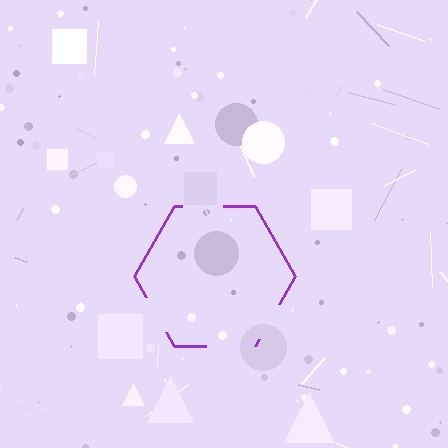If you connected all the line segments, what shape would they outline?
They would outline a hexagon.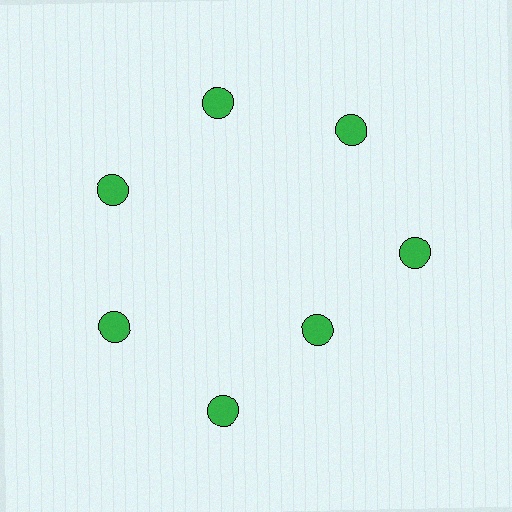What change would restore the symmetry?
The symmetry would be restored by moving it outward, back onto the ring so that all 7 circles sit at equal angles and equal distance from the center.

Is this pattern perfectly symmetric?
No. The 7 green circles are arranged in a ring, but one element near the 5 o'clock position is pulled inward toward the center, breaking the 7-fold rotational symmetry.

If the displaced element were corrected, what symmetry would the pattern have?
It would have 7-fold rotational symmetry — the pattern would map onto itself every 51 degrees.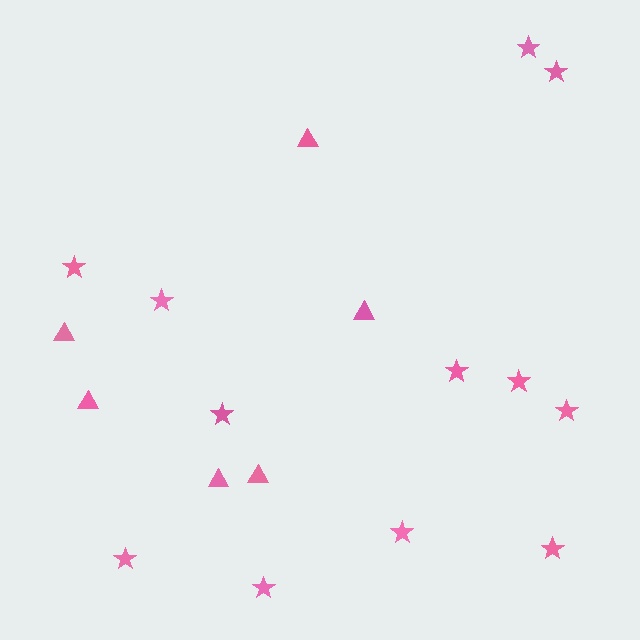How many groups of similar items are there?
There are 2 groups: one group of triangles (6) and one group of stars (12).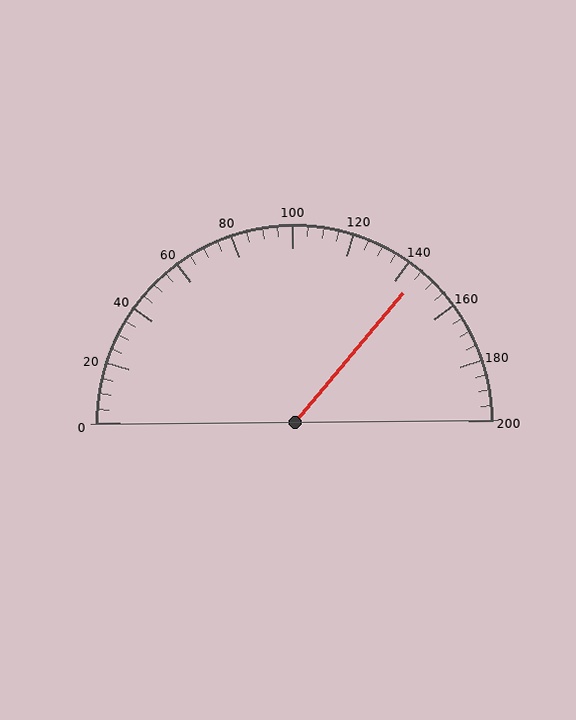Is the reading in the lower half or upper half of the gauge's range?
The reading is in the upper half of the range (0 to 200).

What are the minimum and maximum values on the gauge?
The gauge ranges from 0 to 200.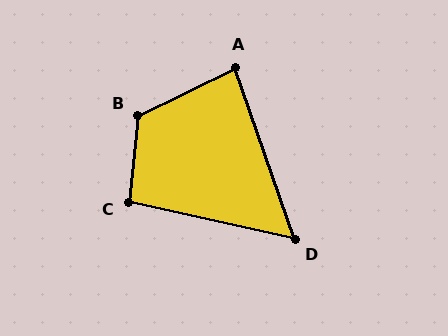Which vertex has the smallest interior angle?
D, at approximately 58 degrees.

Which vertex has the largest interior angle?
B, at approximately 122 degrees.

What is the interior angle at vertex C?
Approximately 97 degrees (obtuse).